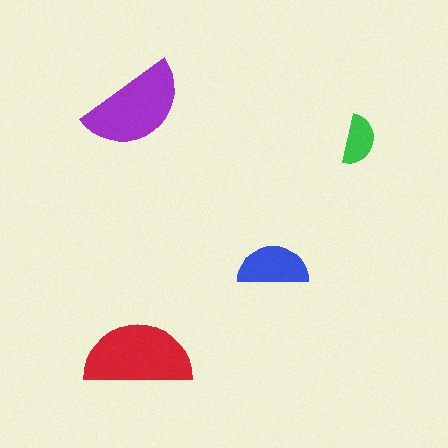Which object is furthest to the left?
The purple semicircle is leftmost.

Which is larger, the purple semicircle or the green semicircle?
The purple one.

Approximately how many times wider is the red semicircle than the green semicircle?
About 2 times wider.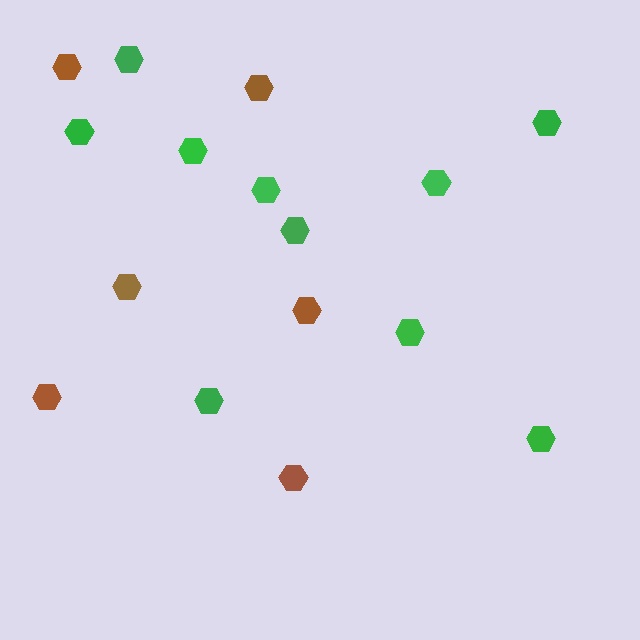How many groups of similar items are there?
There are 2 groups: one group of brown hexagons (6) and one group of green hexagons (10).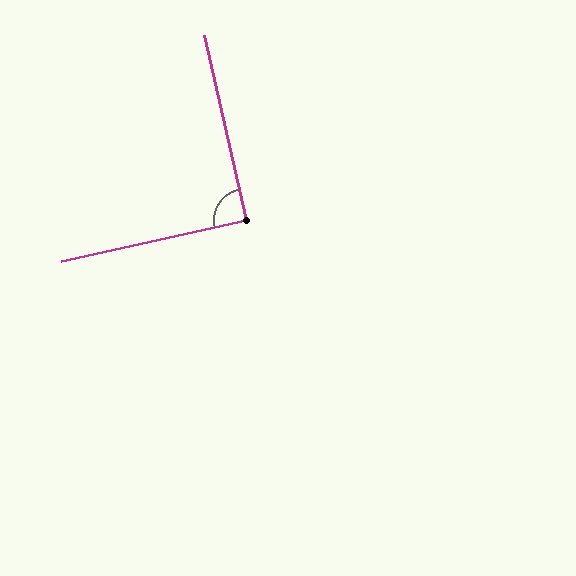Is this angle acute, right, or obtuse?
It is approximately a right angle.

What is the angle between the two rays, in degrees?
Approximately 90 degrees.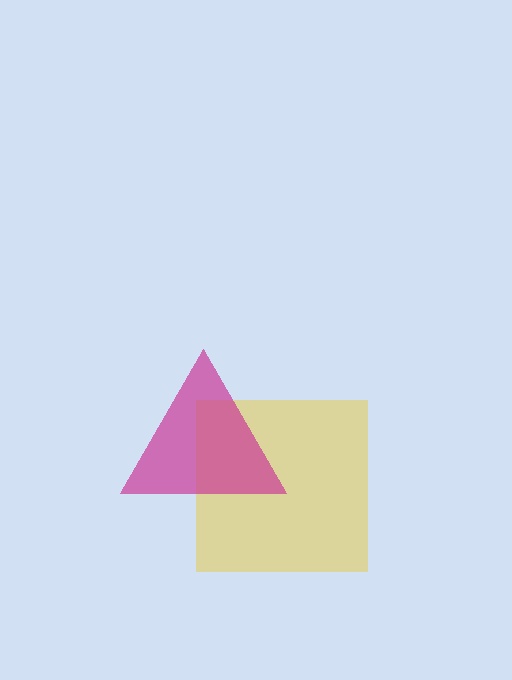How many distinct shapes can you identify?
There are 2 distinct shapes: a yellow square, a magenta triangle.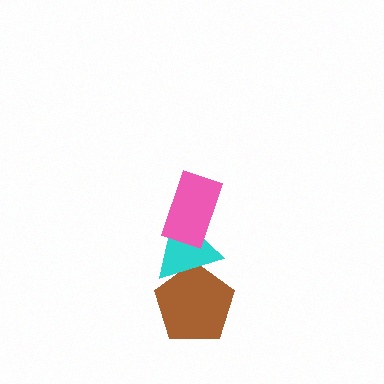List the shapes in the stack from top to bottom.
From top to bottom: the pink rectangle, the cyan triangle, the brown pentagon.